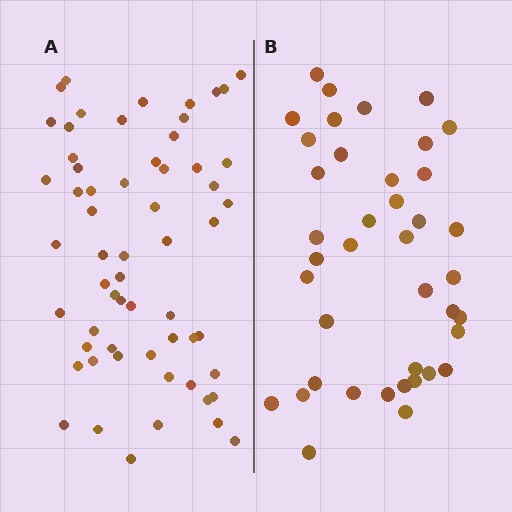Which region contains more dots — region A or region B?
Region A (the left region) has more dots.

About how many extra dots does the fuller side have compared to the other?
Region A has approximately 20 more dots than region B.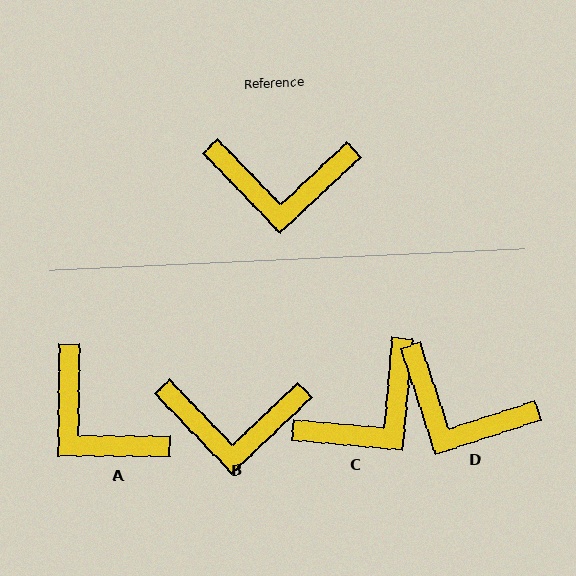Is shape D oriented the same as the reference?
No, it is off by about 26 degrees.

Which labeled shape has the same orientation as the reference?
B.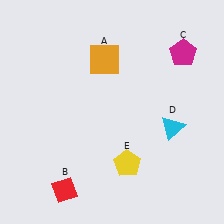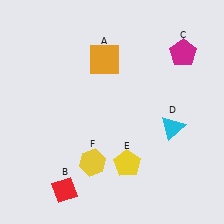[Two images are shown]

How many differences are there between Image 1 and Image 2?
There is 1 difference between the two images.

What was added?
A yellow hexagon (F) was added in Image 2.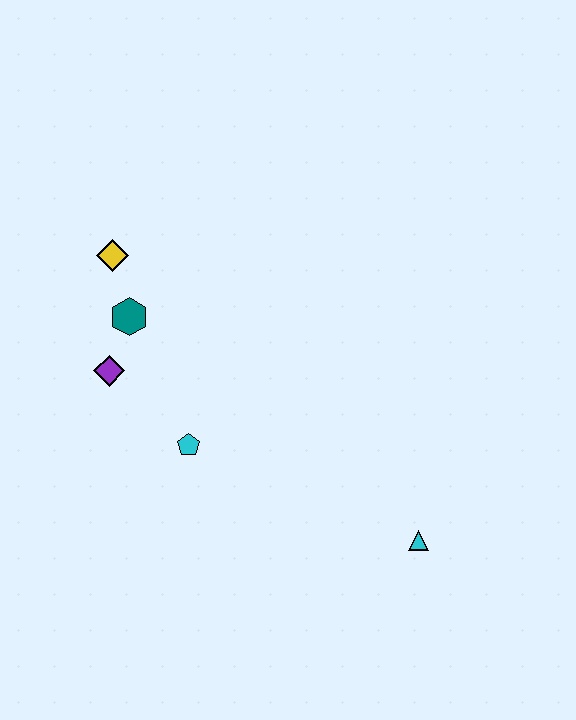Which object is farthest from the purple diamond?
The cyan triangle is farthest from the purple diamond.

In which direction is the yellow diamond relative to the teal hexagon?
The yellow diamond is above the teal hexagon.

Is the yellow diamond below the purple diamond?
No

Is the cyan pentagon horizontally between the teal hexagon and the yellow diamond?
No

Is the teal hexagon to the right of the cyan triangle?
No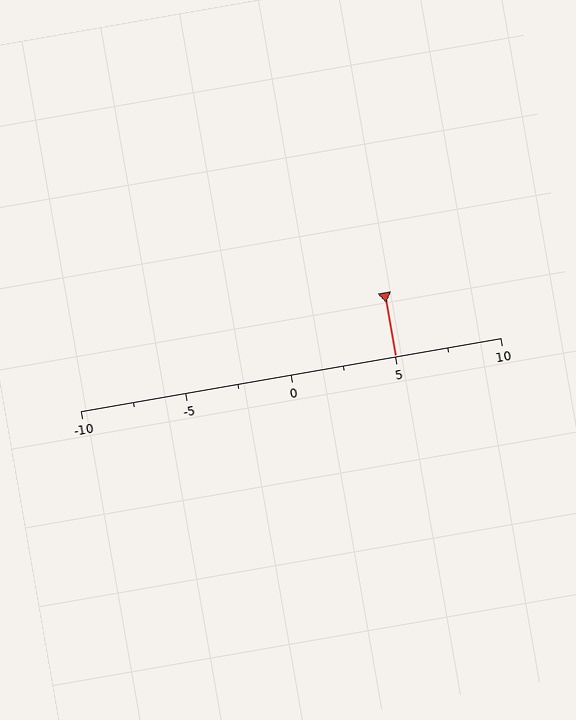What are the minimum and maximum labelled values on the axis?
The axis runs from -10 to 10.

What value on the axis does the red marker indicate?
The marker indicates approximately 5.